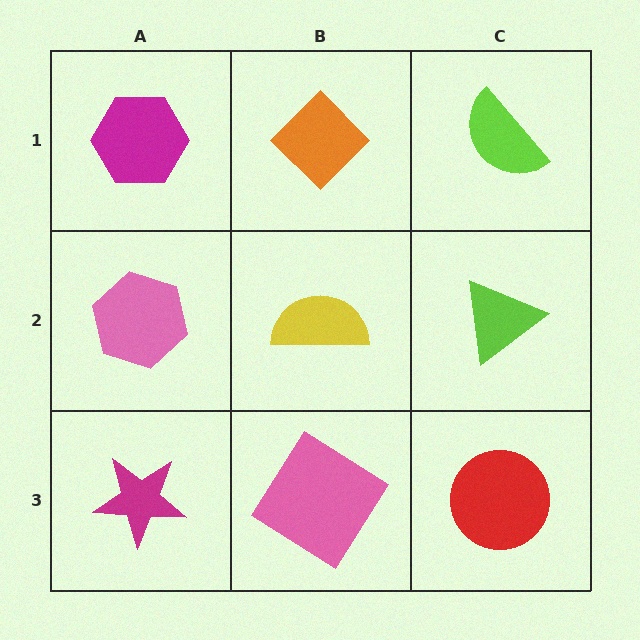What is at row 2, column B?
A yellow semicircle.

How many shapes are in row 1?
3 shapes.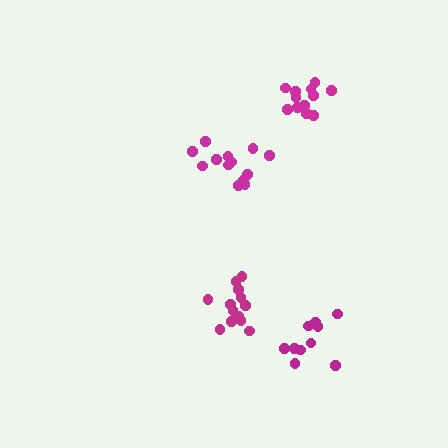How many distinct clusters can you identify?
There are 4 distinct clusters.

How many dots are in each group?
Group 1: 10 dots, Group 2: 13 dots, Group 3: 13 dots, Group 4: 12 dots (48 total).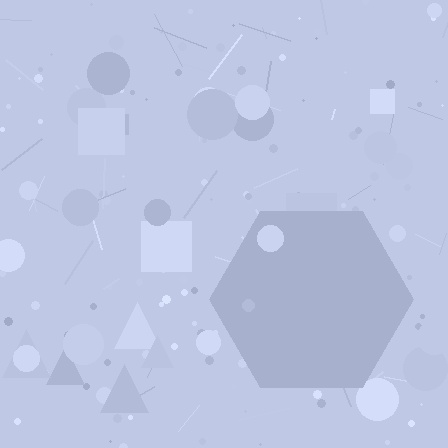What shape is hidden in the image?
A hexagon is hidden in the image.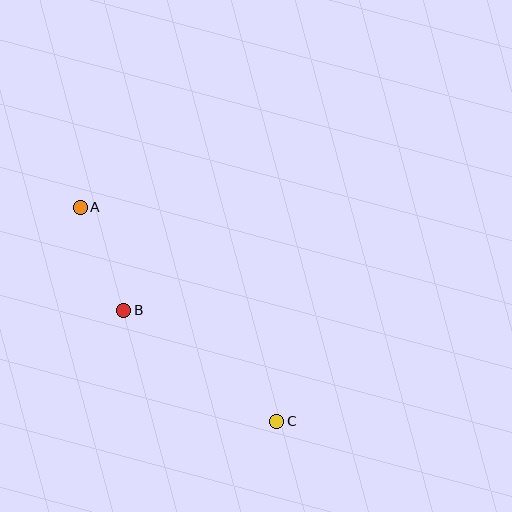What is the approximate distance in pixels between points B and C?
The distance between B and C is approximately 189 pixels.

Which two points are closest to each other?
Points A and B are closest to each other.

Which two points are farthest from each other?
Points A and C are farthest from each other.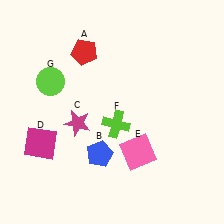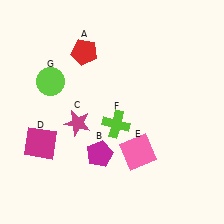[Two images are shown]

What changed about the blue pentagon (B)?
In Image 1, B is blue. In Image 2, it changed to magenta.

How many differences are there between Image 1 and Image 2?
There is 1 difference between the two images.